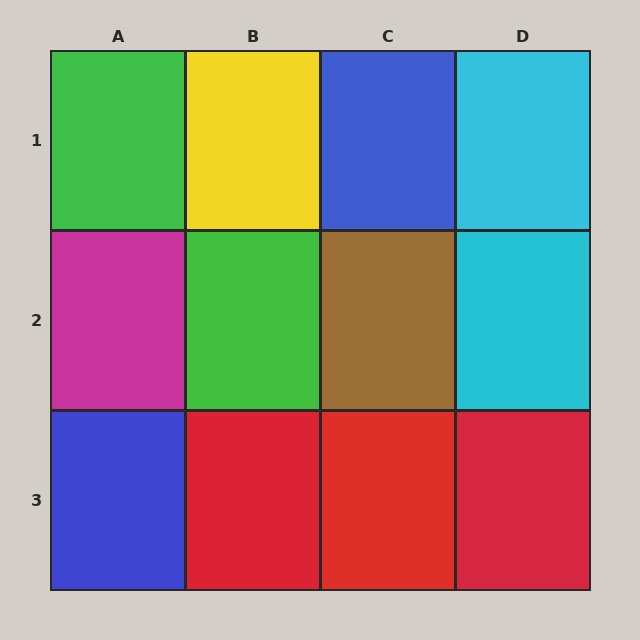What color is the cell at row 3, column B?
Red.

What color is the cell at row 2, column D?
Cyan.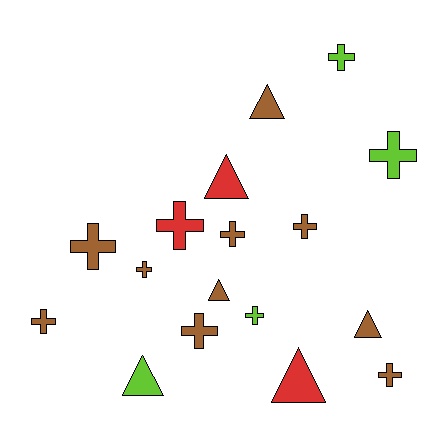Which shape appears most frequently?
Cross, with 11 objects.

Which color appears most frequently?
Brown, with 10 objects.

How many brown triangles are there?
There are 3 brown triangles.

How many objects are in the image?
There are 17 objects.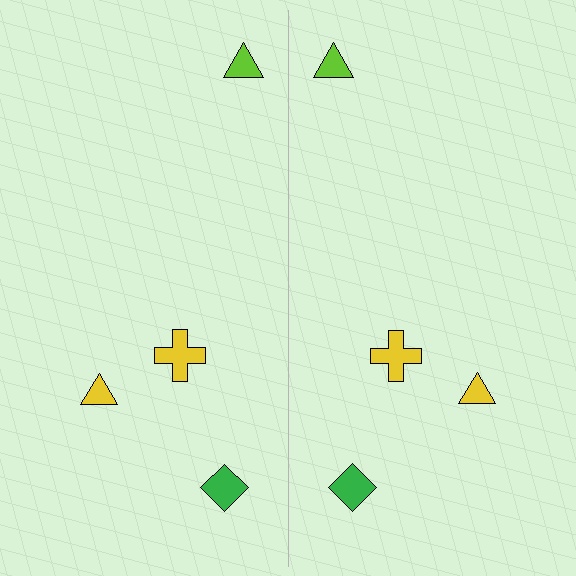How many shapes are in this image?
There are 8 shapes in this image.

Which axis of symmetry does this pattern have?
The pattern has a vertical axis of symmetry running through the center of the image.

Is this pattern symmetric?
Yes, this pattern has bilateral (reflection) symmetry.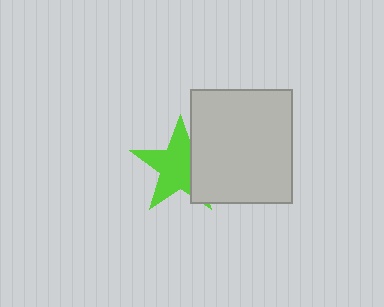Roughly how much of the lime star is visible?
Most of it is visible (roughly 68%).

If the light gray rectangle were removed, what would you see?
You would see the complete lime star.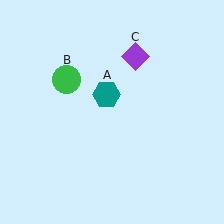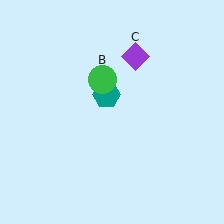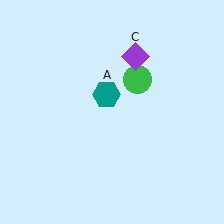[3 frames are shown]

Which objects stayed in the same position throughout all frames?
Teal hexagon (object A) and purple diamond (object C) remained stationary.